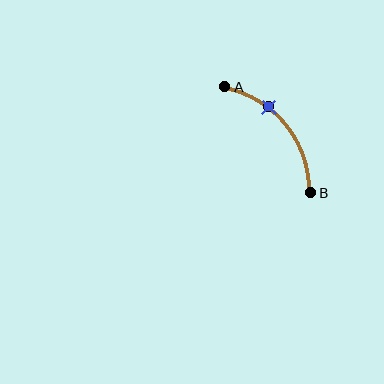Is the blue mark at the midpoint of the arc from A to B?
No. The blue mark lies on the arc but is closer to endpoint A. The arc midpoint would be at the point on the curve equidistant along the arc from both A and B.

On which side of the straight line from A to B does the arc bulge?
The arc bulges above and to the right of the straight line connecting A and B.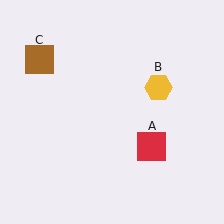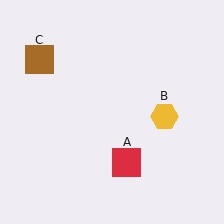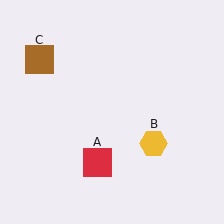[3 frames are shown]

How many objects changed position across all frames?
2 objects changed position: red square (object A), yellow hexagon (object B).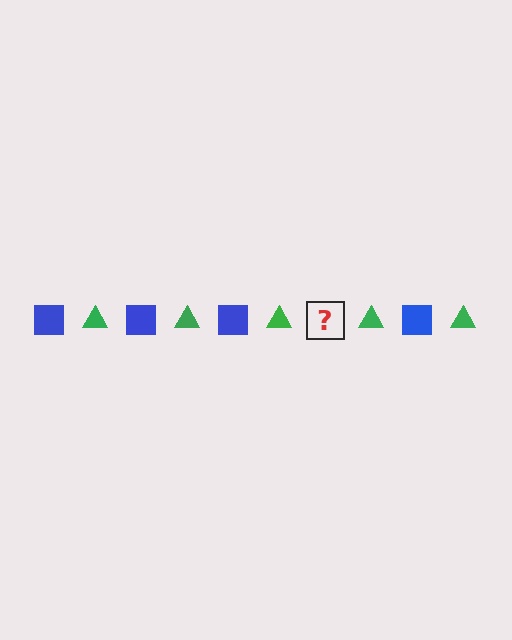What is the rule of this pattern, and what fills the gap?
The rule is that the pattern alternates between blue square and green triangle. The gap should be filled with a blue square.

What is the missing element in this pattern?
The missing element is a blue square.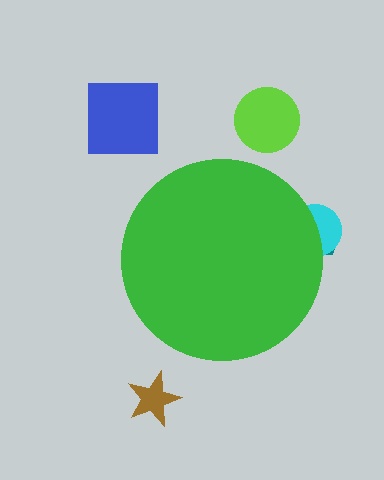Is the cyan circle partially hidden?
Yes, the cyan circle is partially hidden behind the green circle.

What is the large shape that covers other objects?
A green circle.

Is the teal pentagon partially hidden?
Yes, the teal pentagon is partially hidden behind the green circle.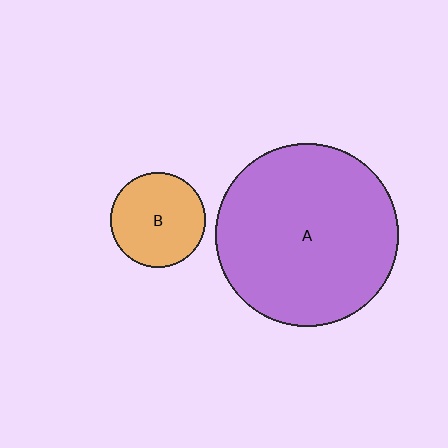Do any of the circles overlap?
No, none of the circles overlap.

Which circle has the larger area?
Circle A (purple).